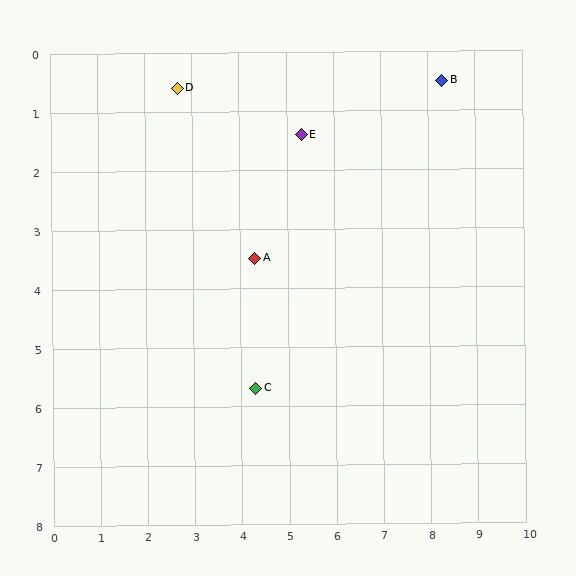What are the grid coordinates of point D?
Point D is at approximately (2.7, 0.6).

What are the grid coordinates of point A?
Point A is at approximately (4.3, 3.5).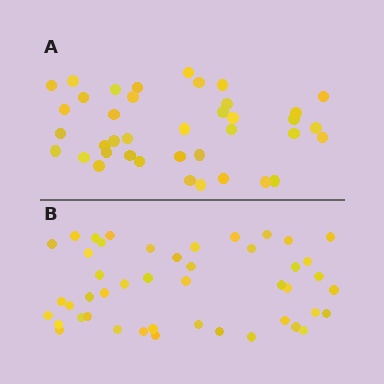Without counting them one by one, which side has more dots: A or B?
Region B (the bottom region) has more dots.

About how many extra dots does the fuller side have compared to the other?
Region B has roughly 8 or so more dots than region A.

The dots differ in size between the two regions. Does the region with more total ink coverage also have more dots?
No. Region A has more total ink coverage because its dots are larger, but region B actually contains more individual dots. Total area can be misleading — the number of items is what matters here.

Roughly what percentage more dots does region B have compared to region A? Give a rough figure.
About 20% more.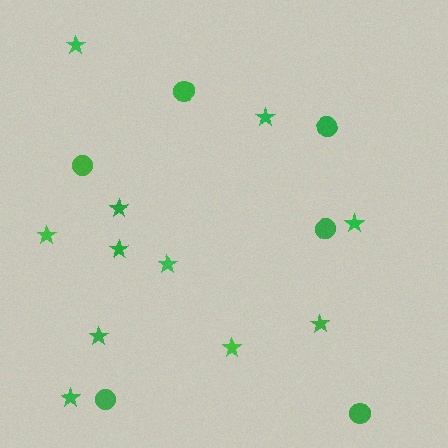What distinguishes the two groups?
There are 2 groups: one group of circles (6) and one group of stars (11).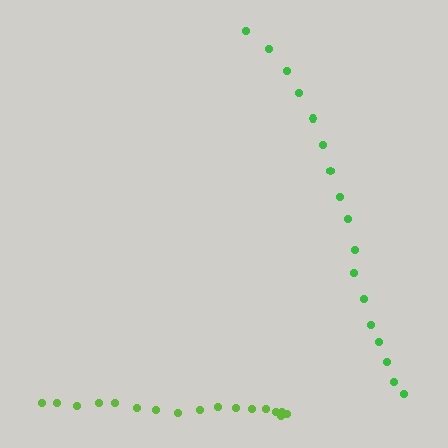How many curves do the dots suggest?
There are 2 distinct paths.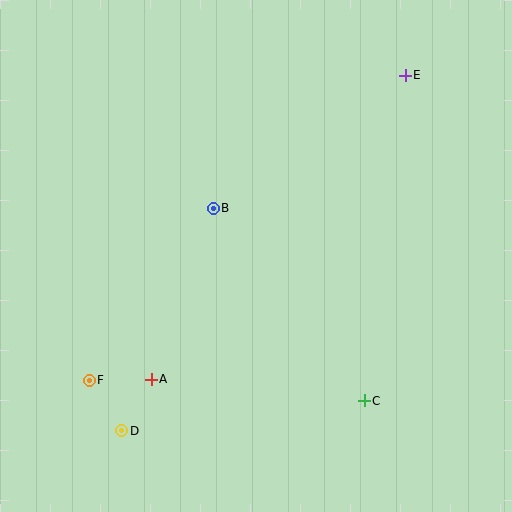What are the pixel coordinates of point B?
Point B is at (213, 208).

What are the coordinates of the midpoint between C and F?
The midpoint between C and F is at (227, 390).